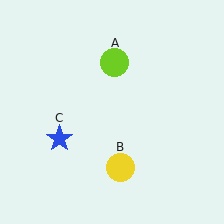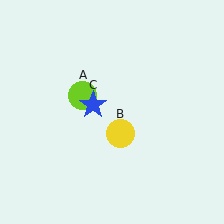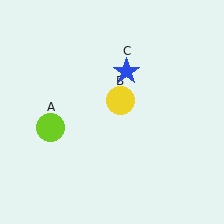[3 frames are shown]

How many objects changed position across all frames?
3 objects changed position: lime circle (object A), yellow circle (object B), blue star (object C).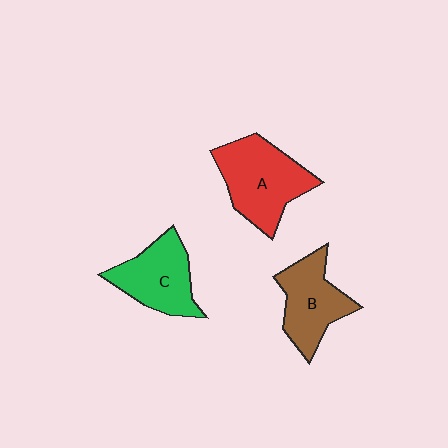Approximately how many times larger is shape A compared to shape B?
Approximately 1.3 times.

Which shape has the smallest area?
Shape B (brown).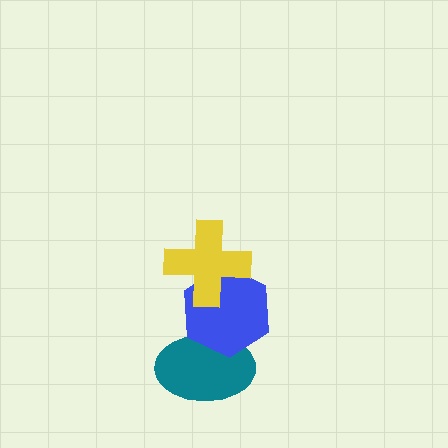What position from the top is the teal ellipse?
The teal ellipse is 3rd from the top.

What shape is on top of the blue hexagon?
The yellow cross is on top of the blue hexagon.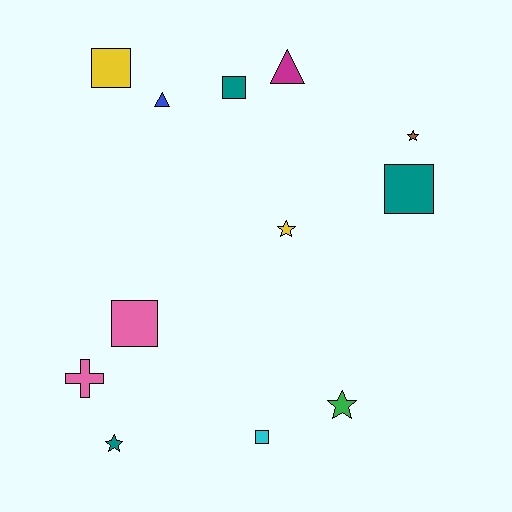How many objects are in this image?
There are 12 objects.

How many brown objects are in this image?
There is 1 brown object.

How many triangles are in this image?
There are 2 triangles.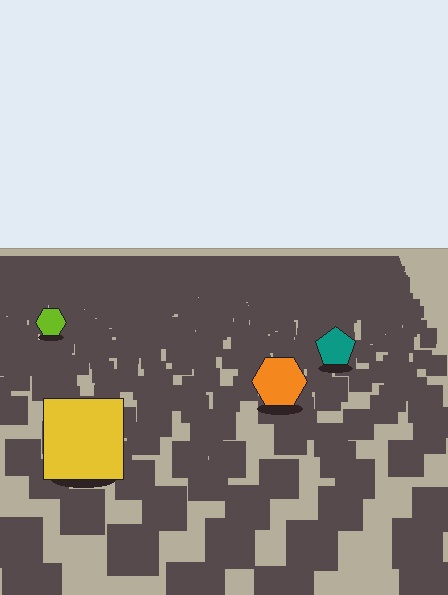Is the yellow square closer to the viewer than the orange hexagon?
Yes. The yellow square is closer — you can tell from the texture gradient: the ground texture is coarser near it.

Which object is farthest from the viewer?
The lime hexagon is farthest from the viewer. It appears smaller and the ground texture around it is denser.